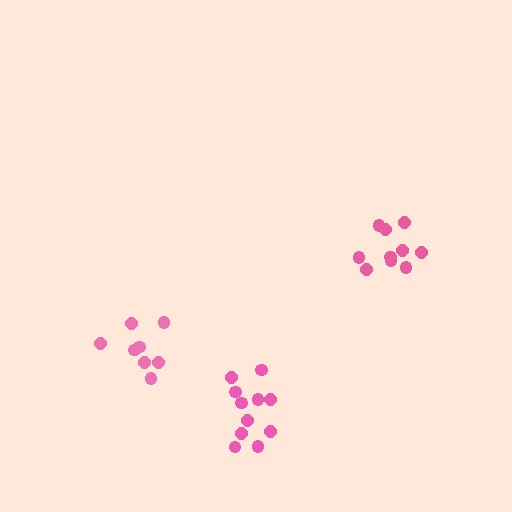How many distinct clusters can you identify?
There are 3 distinct clusters.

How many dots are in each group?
Group 1: 8 dots, Group 2: 10 dots, Group 3: 11 dots (29 total).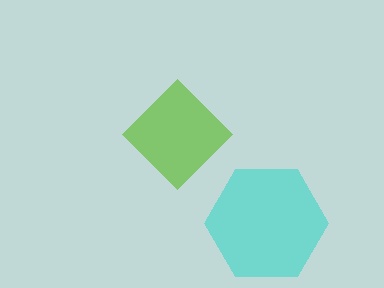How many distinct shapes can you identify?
There are 2 distinct shapes: a cyan hexagon, a lime diamond.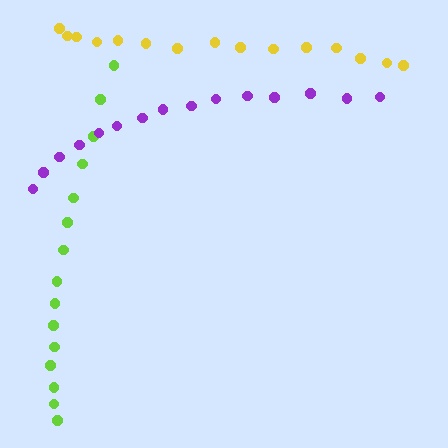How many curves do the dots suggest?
There are 3 distinct paths.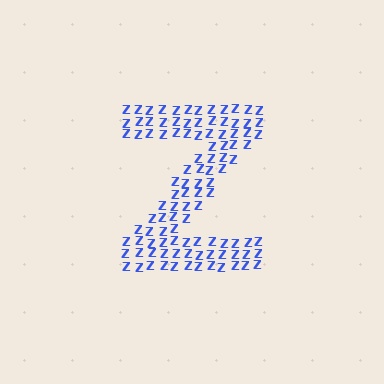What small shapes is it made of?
It is made of small letter Z's.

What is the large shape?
The large shape is the letter Z.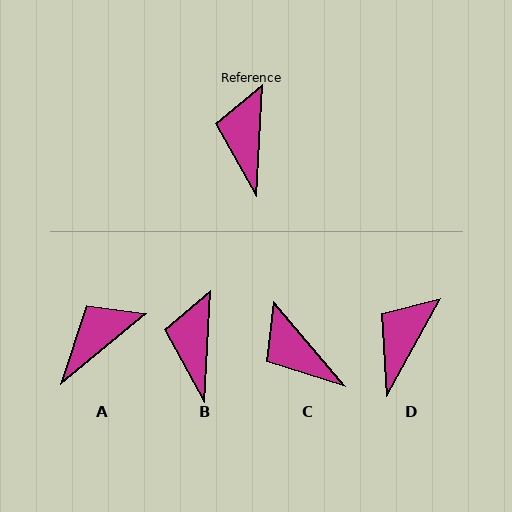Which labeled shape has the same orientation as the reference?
B.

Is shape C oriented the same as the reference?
No, it is off by about 43 degrees.